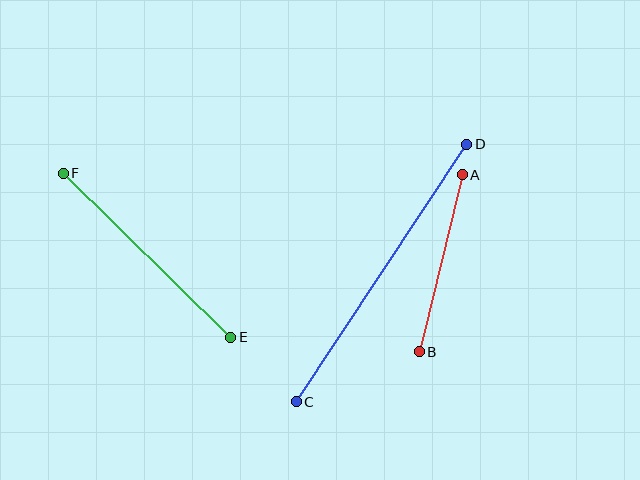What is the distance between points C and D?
The distance is approximately 309 pixels.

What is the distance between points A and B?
The distance is approximately 182 pixels.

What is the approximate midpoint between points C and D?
The midpoint is at approximately (381, 273) pixels.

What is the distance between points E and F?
The distance is approximately 235 pixels.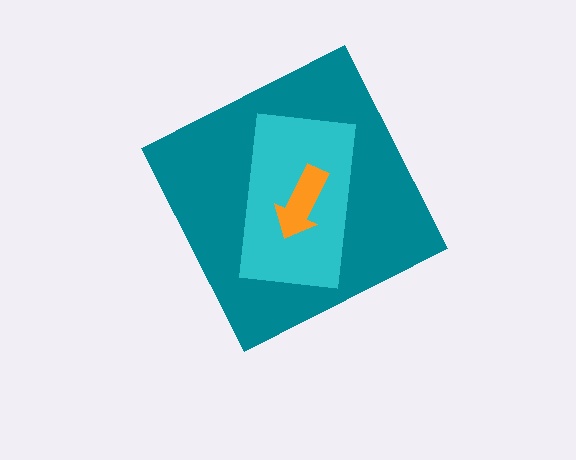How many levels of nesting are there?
3.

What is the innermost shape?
The orange arrow.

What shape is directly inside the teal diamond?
The cyan rectangle.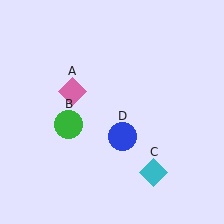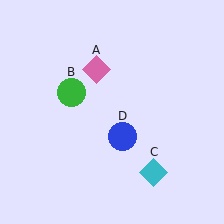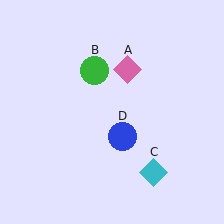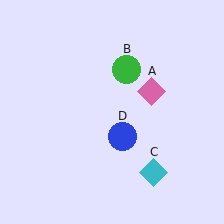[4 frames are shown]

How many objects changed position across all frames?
2 objects changed position: pink diamond (object A), green circle (object B).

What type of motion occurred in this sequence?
The pink diamond (object A), green circle (object B) rotated clockwise around the center of the scene.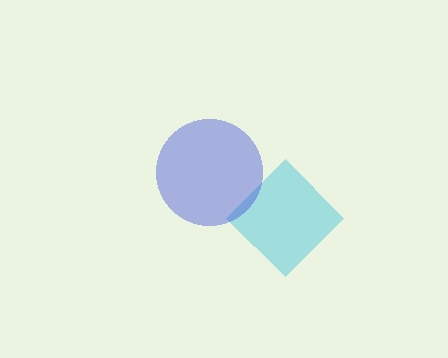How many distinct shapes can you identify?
There are 2 distinct shapes: a cyan diamond, a blue circle.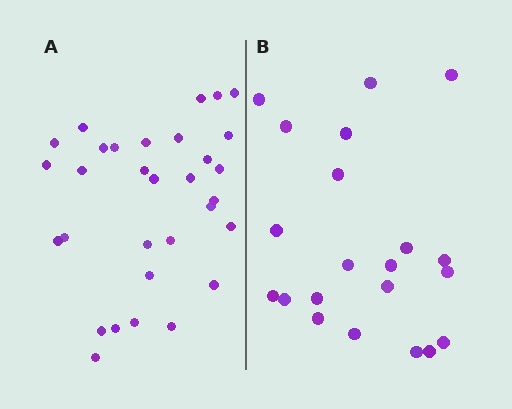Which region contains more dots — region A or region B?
Region A (the left region) has more dots.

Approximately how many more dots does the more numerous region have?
Region A has roughly 10 or so more dots than region B.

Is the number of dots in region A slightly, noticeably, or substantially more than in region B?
Region A has substantially more. The ratio is roughly 1.5 to 1.